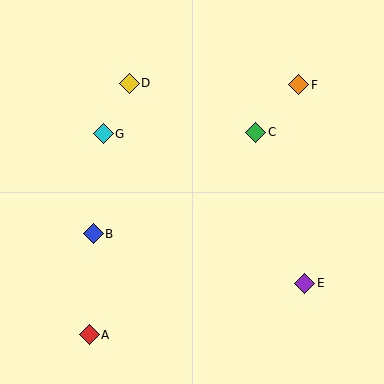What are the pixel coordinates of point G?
Point G is at (103, 134).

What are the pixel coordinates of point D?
Point D is at (129, 83).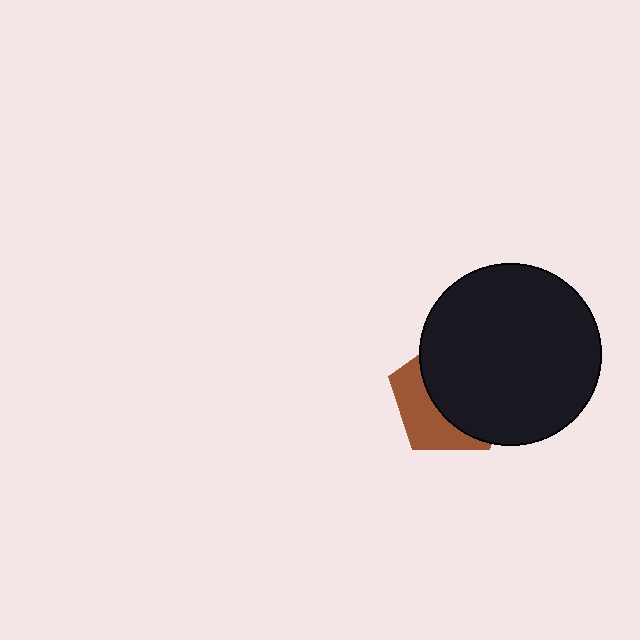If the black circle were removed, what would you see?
You would see the complete brown pentagon.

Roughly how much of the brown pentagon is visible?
A small part of it is visible (roughly 37%).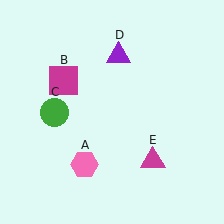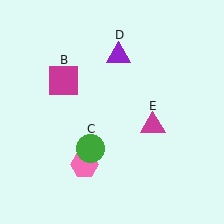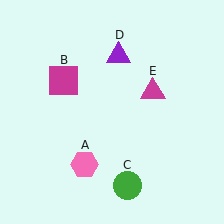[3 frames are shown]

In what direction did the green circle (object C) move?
The green circle (object C) moved down and to the right.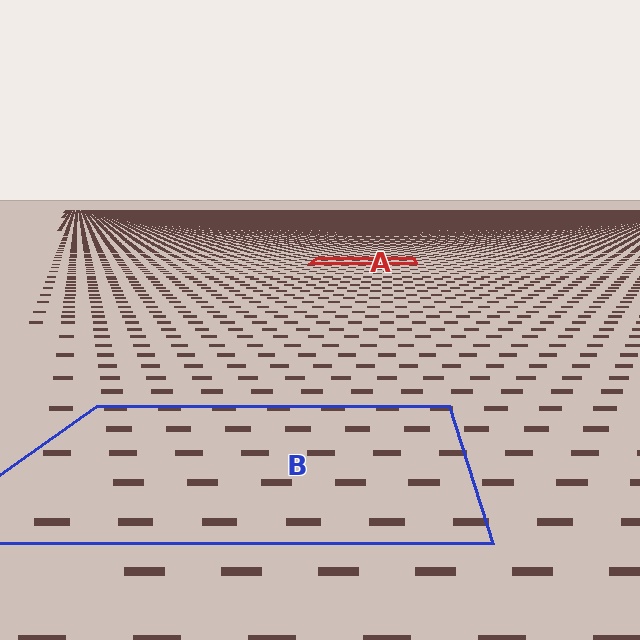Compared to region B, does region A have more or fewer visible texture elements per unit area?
Region A has more texture elements per unit area — they are packed more densely because it is farther away.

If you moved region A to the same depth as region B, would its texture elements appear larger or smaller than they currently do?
They would appear larger. At a closer depth, the same texture elements are projected at a bigger on-screen size.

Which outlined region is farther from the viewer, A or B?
Region A is farther from the viewer — the texture elements inside it appear smaller and more densely packed.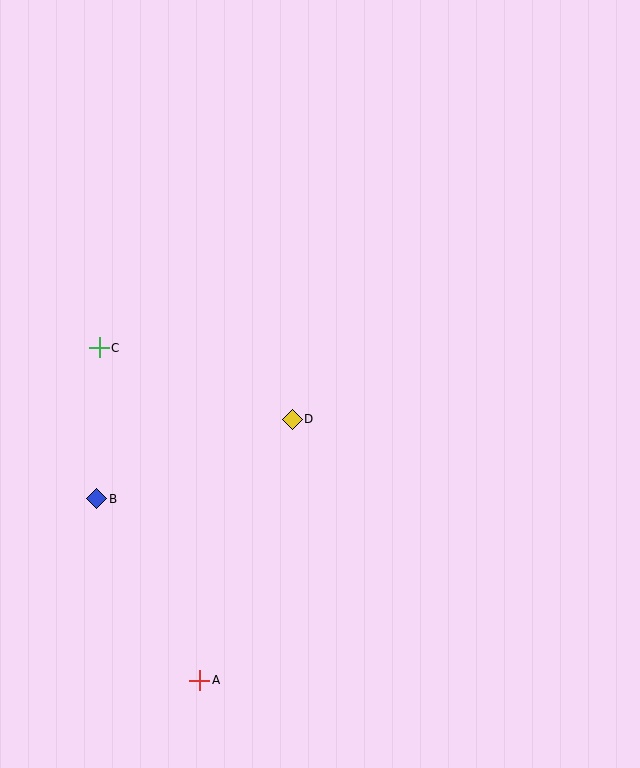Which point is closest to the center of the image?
Point D at (292, 419) is closest to the center.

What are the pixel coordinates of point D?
Point D is at (292, 419).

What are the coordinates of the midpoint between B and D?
The midpoint between B and D is at (195, 459).